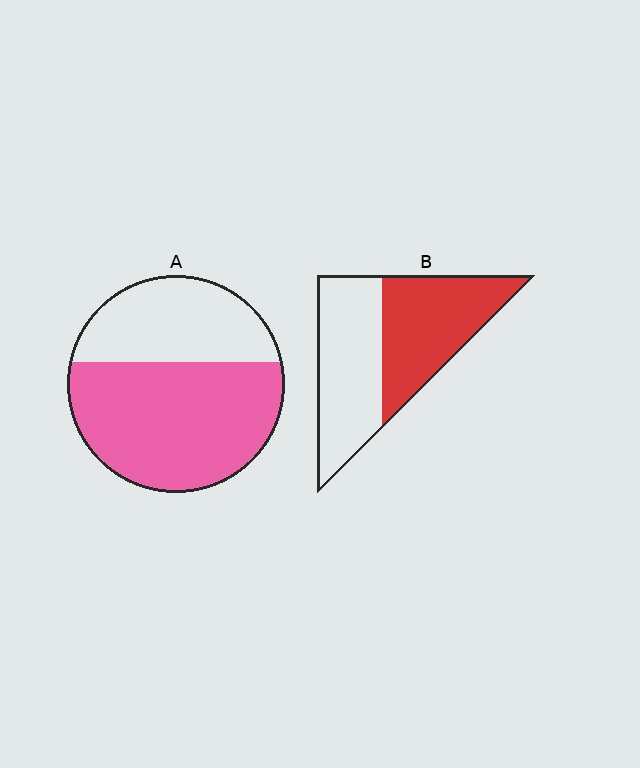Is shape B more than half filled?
Roughly half.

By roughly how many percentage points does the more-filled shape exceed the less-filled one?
By roughly 15 percentage points (A over B).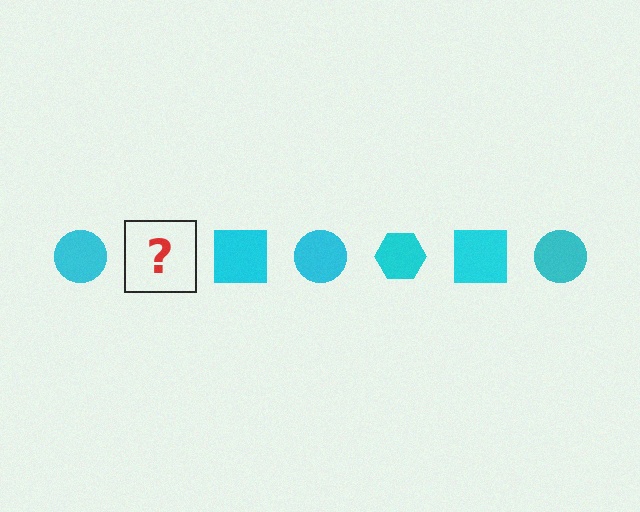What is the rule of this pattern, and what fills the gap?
The rule is that the pattern cycles through circle, hexagon, square shapes in cyan. The gap should be filled with a cyan hexagon.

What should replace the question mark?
The question mark should be replaced with a cyan hexagon.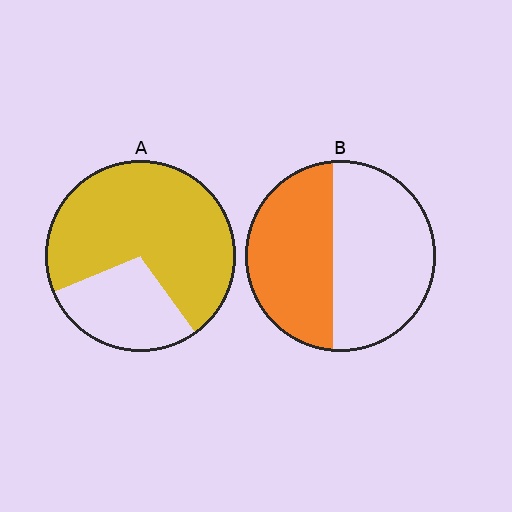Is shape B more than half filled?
No.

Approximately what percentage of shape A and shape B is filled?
A is approximately 70% and B is approximately 45%.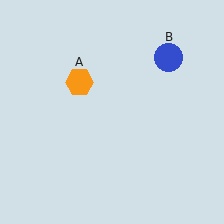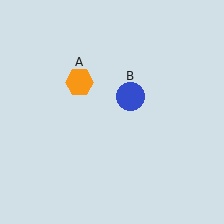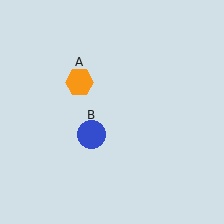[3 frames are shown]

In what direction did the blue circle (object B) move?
The blue circle (object B) moved down and to the left.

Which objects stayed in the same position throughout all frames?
Orange hexagon (object A) remained stationary.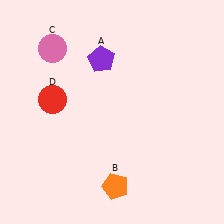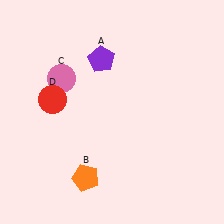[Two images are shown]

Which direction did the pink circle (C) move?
The pink circle (C) moved down.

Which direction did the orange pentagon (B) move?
The orange pentagon (B) moved left.